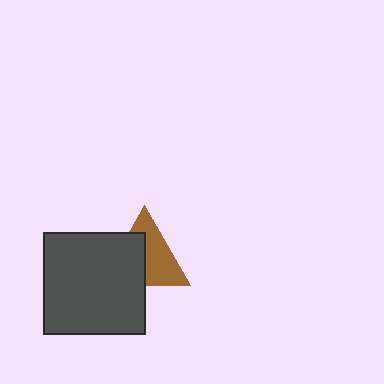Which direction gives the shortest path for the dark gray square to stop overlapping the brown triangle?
Moving toward the lower-left gives the shortest separation.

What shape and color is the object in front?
The object in front is a dark gray square.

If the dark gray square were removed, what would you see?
You would see the complete brown triangle.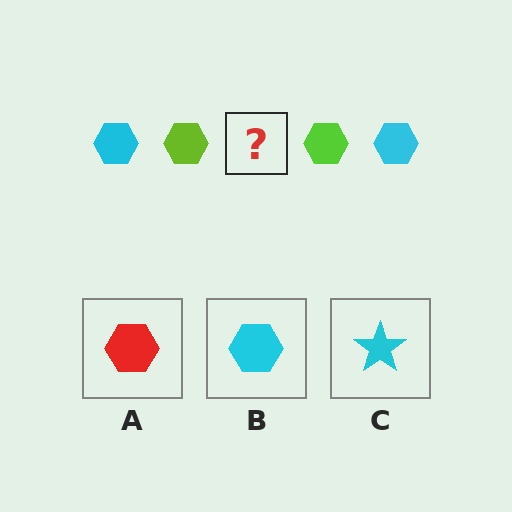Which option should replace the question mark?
Option B.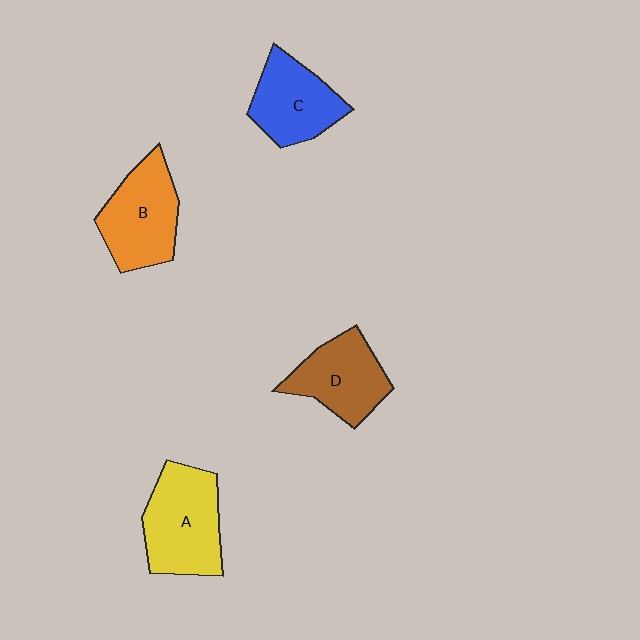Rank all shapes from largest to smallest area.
From largest to smallest: A (yellow), B (orange), D (brown), C (blue).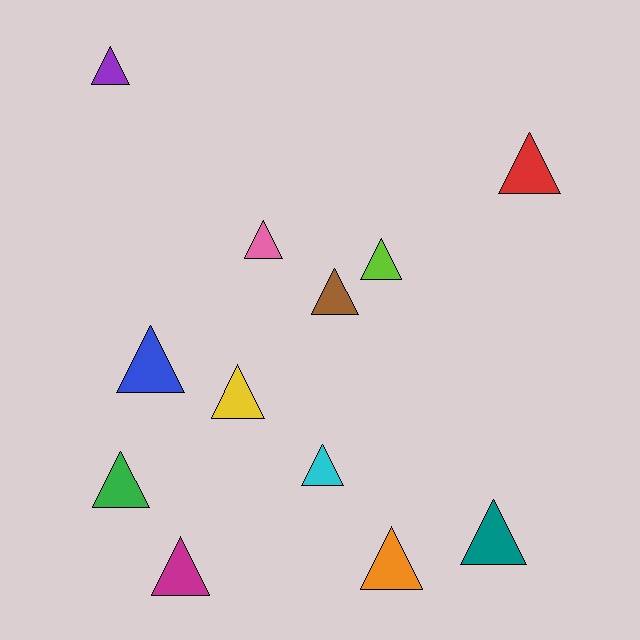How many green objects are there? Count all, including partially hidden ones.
There is 1 green object.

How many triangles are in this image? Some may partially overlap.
There are 12 triangles.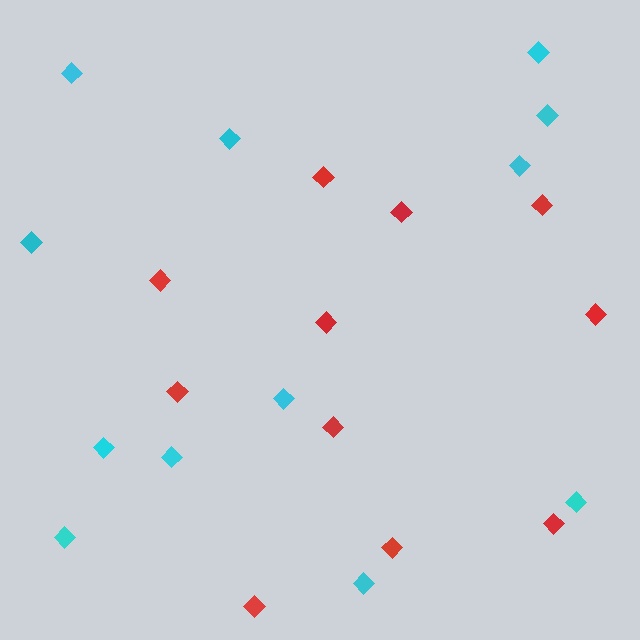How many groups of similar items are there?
There are 2 groups: one group of cyan diamonds (12) and one group of red diamonds (11).